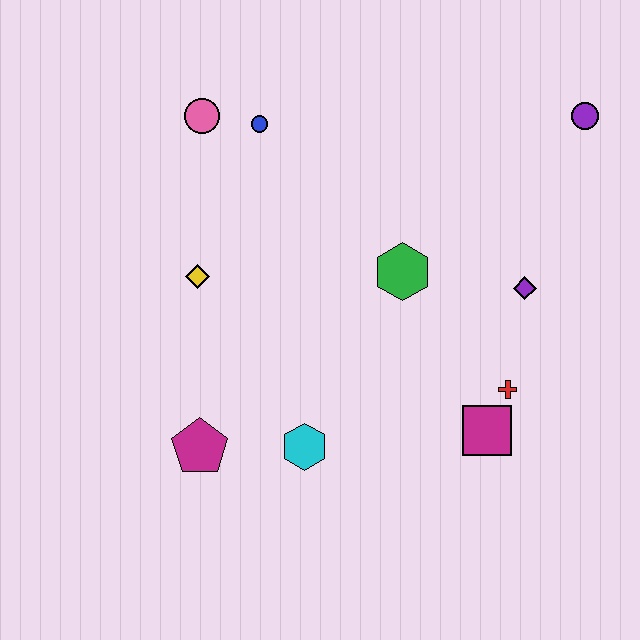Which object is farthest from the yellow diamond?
The purple circle is farthest from the yellow diamond.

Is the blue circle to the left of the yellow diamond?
No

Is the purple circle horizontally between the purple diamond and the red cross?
No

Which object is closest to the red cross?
The magenta square is closest to the red cross.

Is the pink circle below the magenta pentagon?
No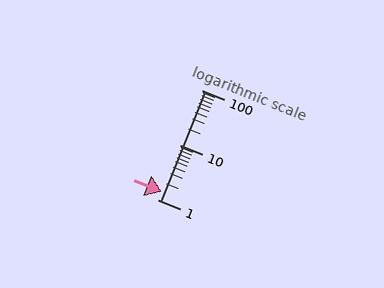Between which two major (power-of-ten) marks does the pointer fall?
The pointer is between 1 and 10.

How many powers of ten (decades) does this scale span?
The scale spans 2 decades, from 1 to 100.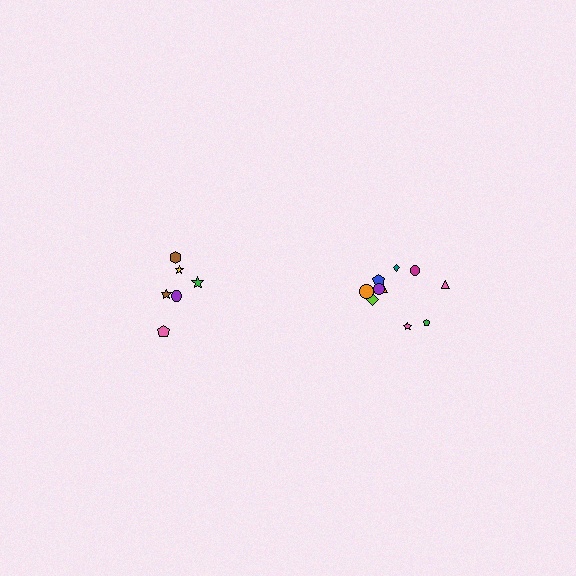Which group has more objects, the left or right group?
The right group.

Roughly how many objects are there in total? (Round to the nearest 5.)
Roughly 15 objects in total.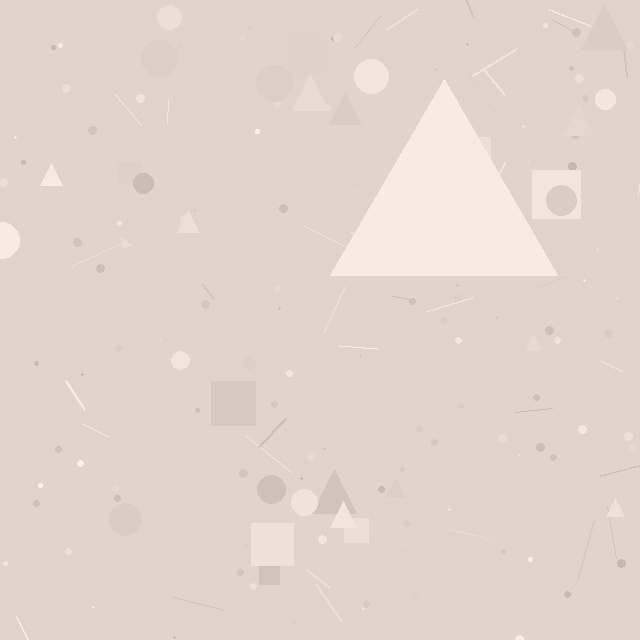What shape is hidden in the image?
A triangle is hidden in the image.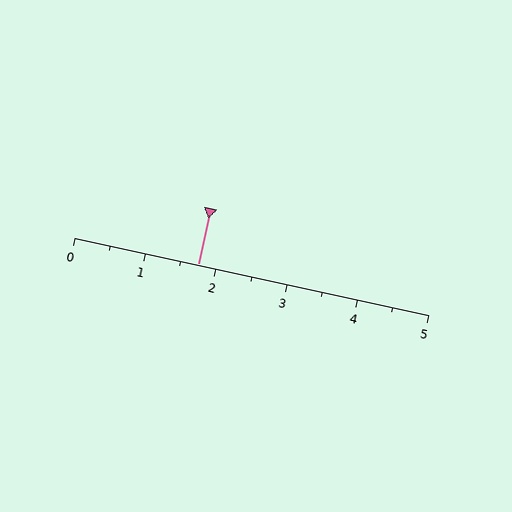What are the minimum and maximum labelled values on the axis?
The axis runs from 0 to 5.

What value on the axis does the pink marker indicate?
The marker indicates approximately 1.8.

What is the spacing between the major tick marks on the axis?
The major ticks are spaced 1 apart.